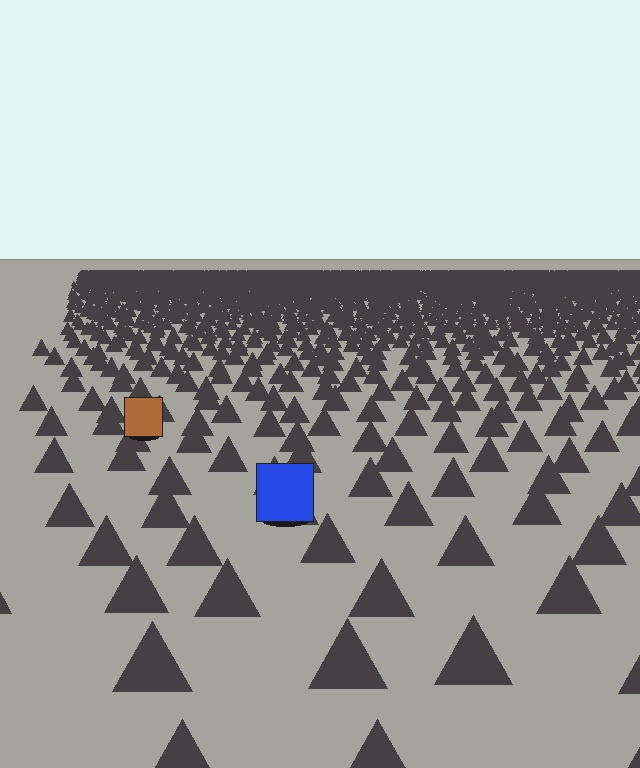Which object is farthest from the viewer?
The brown square is farthest from the viewer. It appears smaller and the ground texture around it is denser.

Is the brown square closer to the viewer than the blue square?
No. The blue square is closer — you can tell from the texture gradient: the ground texture is coarser near it.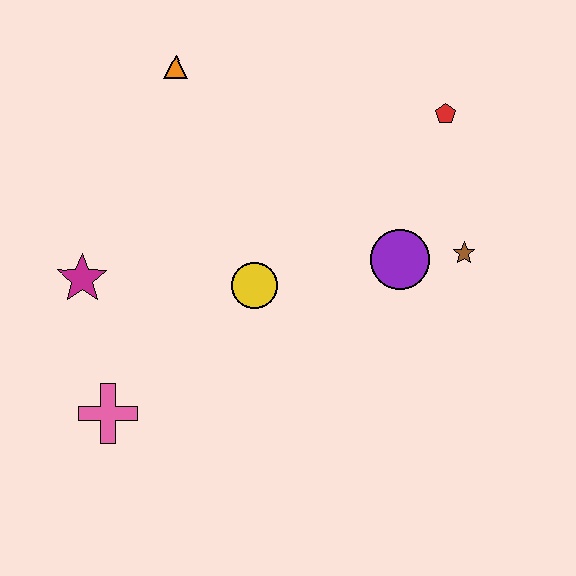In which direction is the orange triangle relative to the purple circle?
The orange triangle is to the left of the purple circle.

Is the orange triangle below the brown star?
No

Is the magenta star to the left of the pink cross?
Yes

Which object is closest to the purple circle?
The brown star is closest to the purple circle.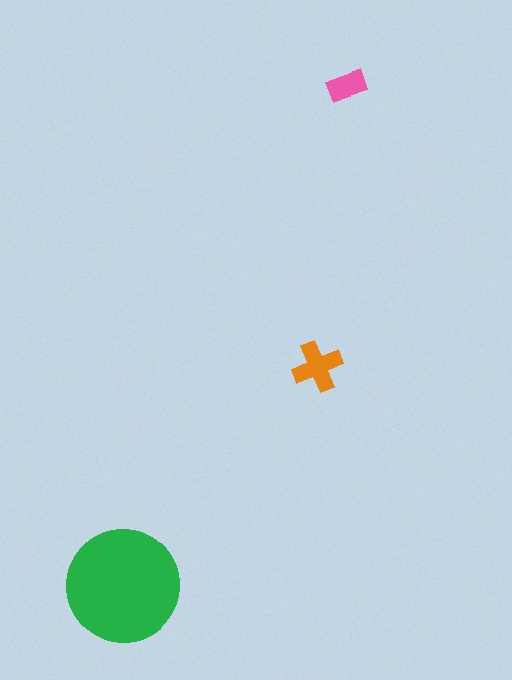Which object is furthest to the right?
The pink rectangle is rightmost.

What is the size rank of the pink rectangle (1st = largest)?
3rd.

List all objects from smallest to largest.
The pink rectangle, the orange cross, the green circle.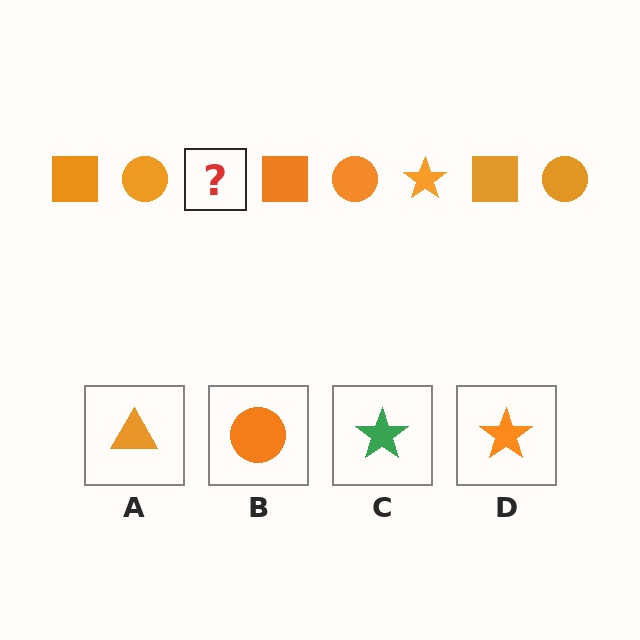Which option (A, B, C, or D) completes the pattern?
D.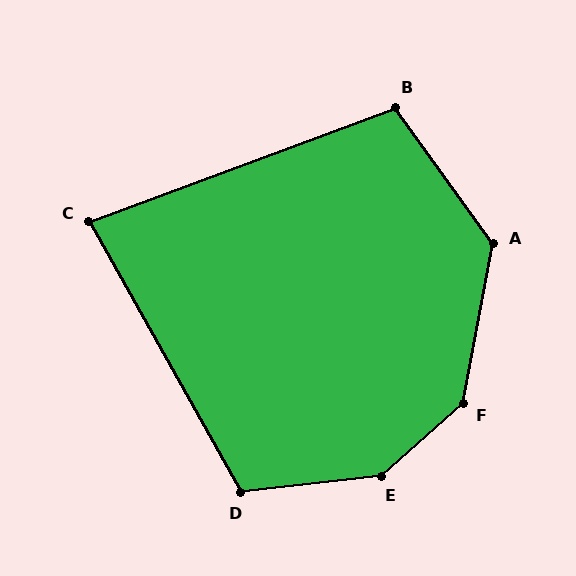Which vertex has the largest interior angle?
E, at approximately 145 degrees.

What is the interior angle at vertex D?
Approximately 113 degrees (obtuse).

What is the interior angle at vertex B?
Approximately 105 degrees (obtuse).